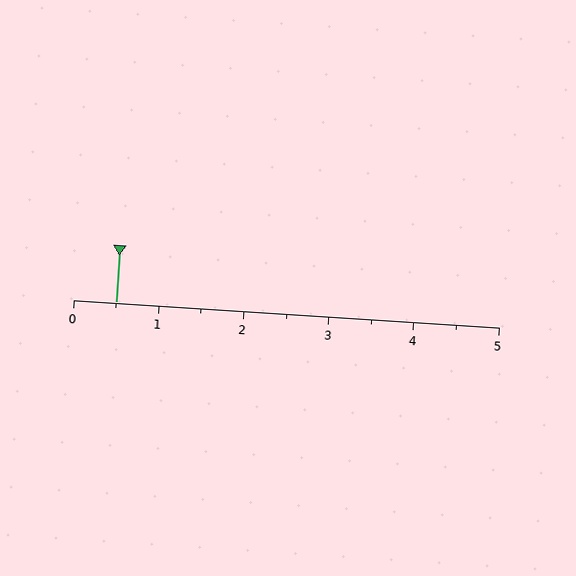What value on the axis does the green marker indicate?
The marker indicates approximately 0.5.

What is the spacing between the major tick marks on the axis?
The major ticks are spaced 1 apart.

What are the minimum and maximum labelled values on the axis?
The axis runs from 0 to 5.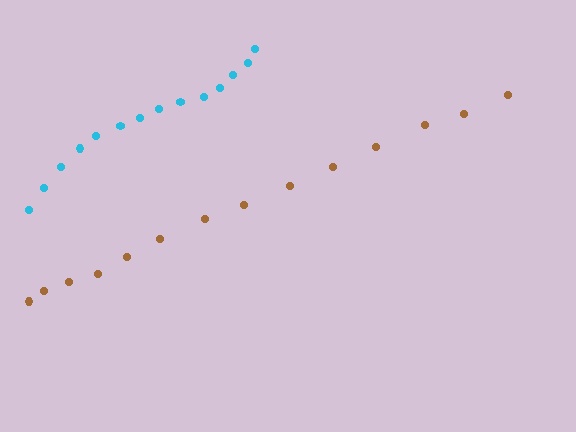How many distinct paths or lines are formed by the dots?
There are 2 distinct paths.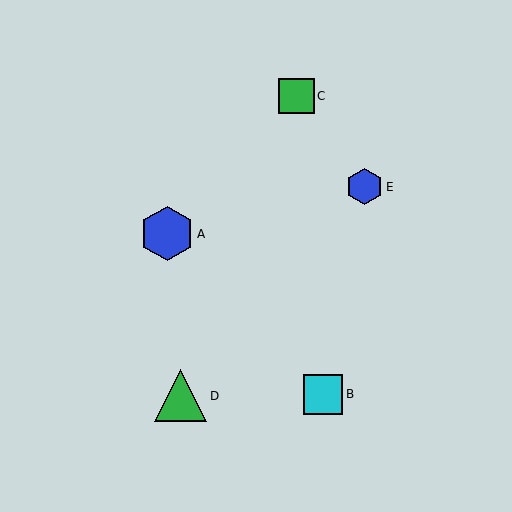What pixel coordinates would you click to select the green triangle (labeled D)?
Click at (181, 396) to select the green triangle D.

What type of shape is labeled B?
Shape B is a cyan square.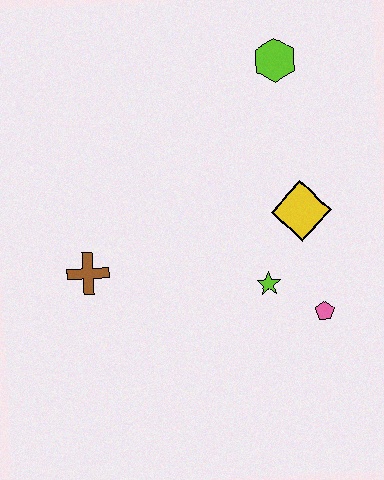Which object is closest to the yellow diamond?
The lime star is closest to the yellow diamond.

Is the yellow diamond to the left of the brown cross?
No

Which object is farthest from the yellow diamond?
The brown cross is farthest from the yellow diamond.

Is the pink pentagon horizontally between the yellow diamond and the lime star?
No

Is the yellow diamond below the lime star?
No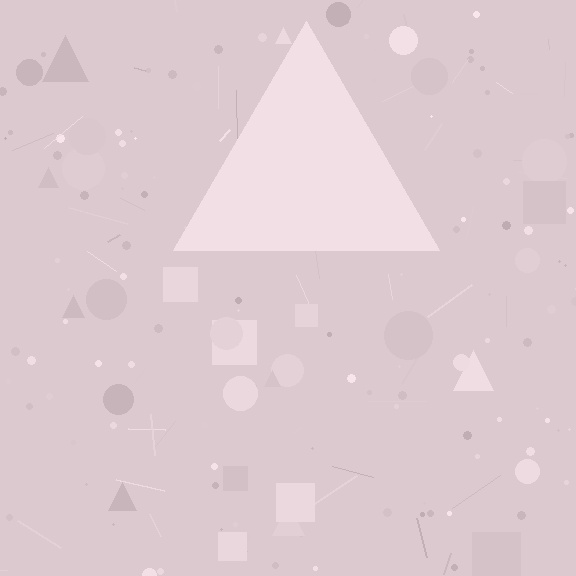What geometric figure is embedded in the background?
A triangle is embedded in the background.